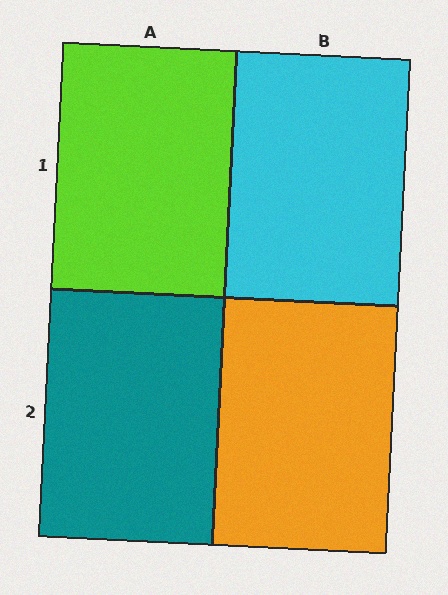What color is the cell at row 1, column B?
Cyan.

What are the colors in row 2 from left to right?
Teal, orange.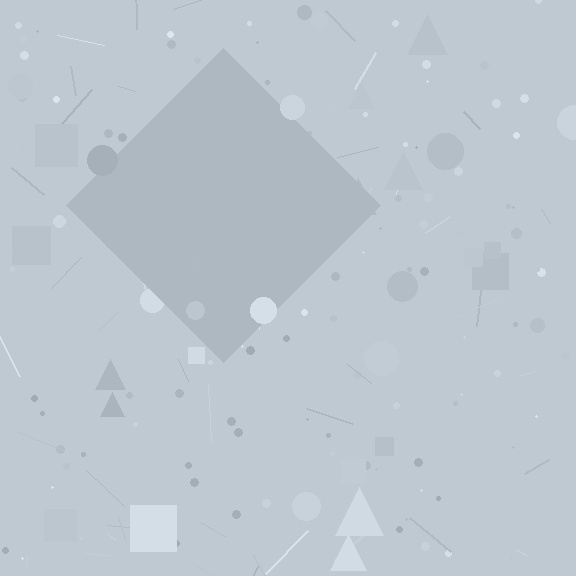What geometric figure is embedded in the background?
A diamond is embedded in the background.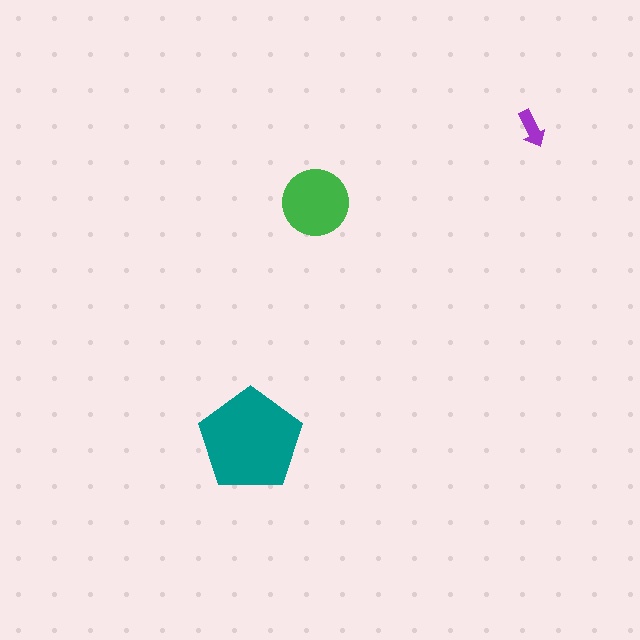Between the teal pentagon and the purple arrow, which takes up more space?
The teal pentagon.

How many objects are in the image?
There are 3 objects in the image.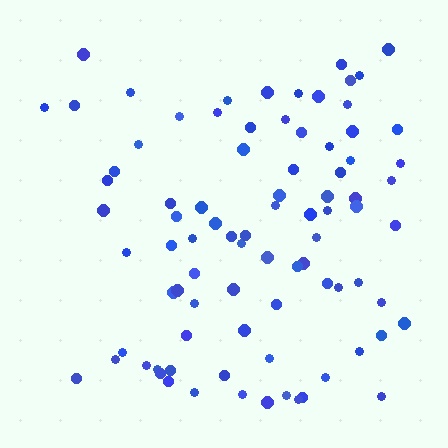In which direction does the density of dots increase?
From left to right, with the right side densest.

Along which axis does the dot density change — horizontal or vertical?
Horizontal.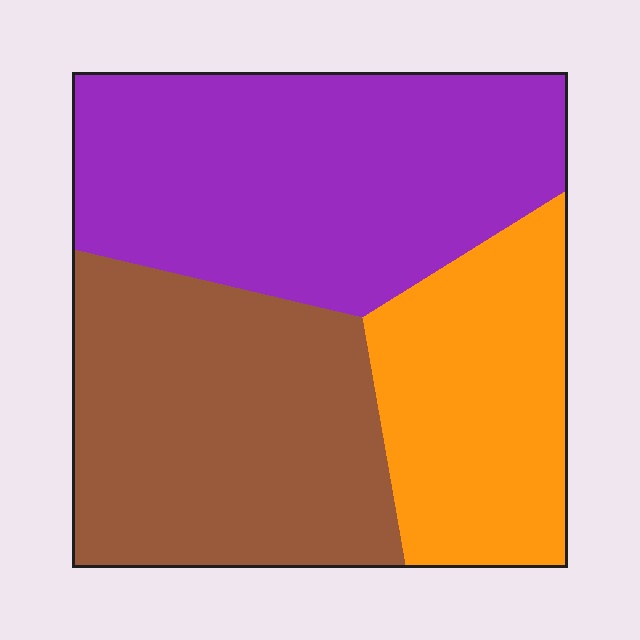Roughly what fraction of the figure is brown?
Brown covers 36% of the figure.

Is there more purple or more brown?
Purple.